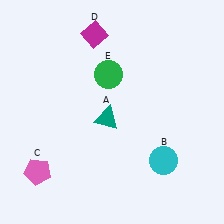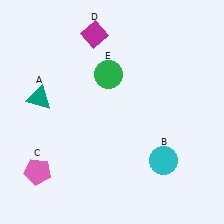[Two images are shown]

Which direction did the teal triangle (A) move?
The teal triangle (A) moved left.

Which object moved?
The teal triangle (A) moved left.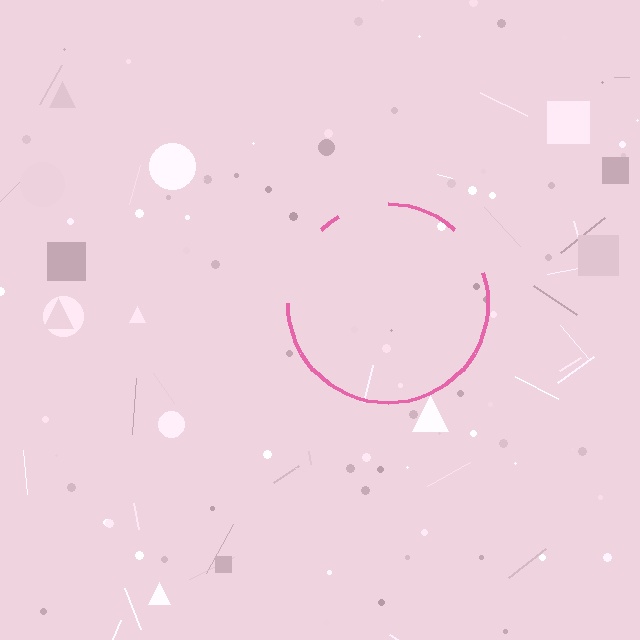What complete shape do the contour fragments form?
The contour fragments form a circle.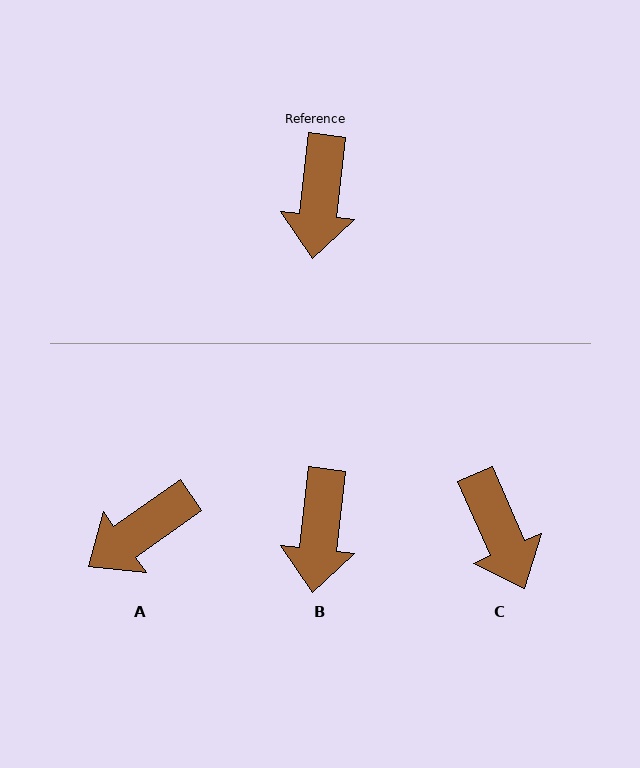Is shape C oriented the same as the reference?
No, it is off by about 30 degrees.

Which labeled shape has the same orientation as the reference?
B.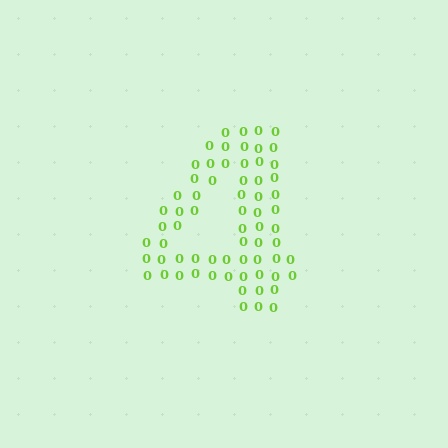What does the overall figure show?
The overall figure shows the digit 4.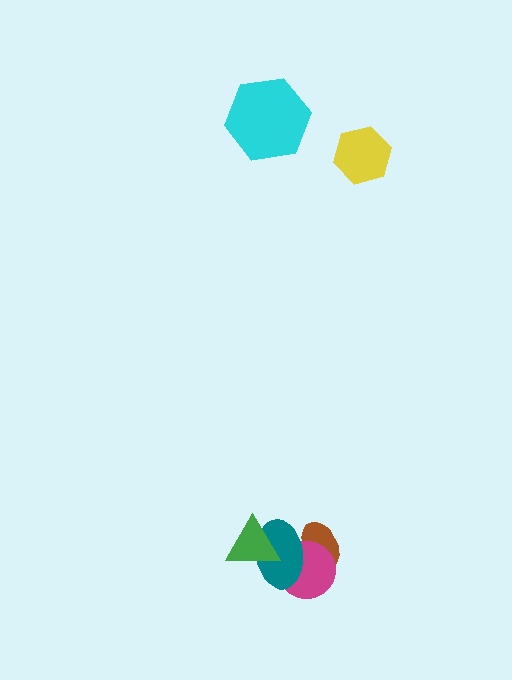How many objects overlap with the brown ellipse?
2 objects overlap with the brown ellipse.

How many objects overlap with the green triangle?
1 object overlaps with the green triangle.